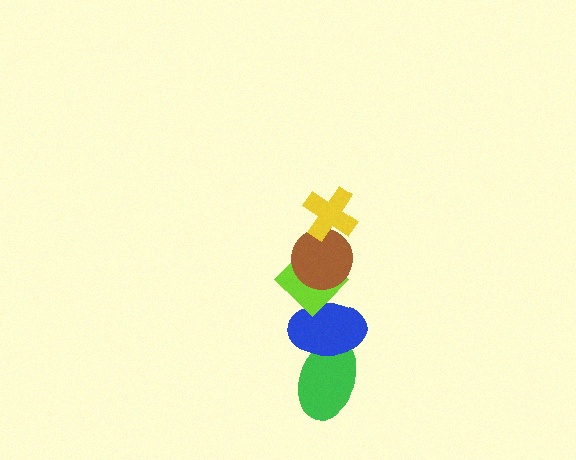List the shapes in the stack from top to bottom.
From top to bottom: the yellow cross, the brown circle, the lime diamond, the blue ellipse, the green ellipse.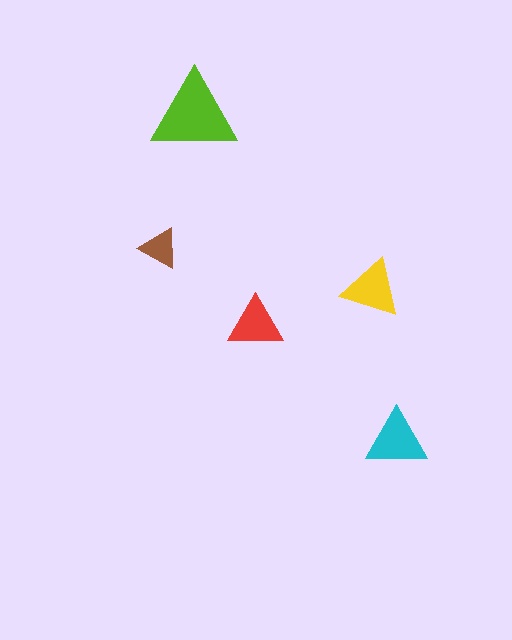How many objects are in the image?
There are 5 objects in the image.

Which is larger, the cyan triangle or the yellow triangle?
The cyan one.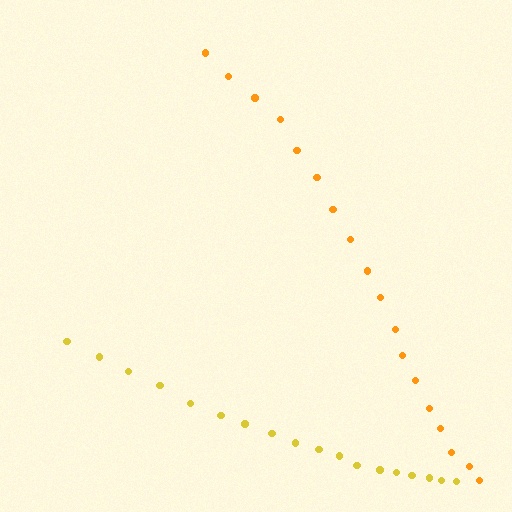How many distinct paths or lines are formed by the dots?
There are 2 distinct paths.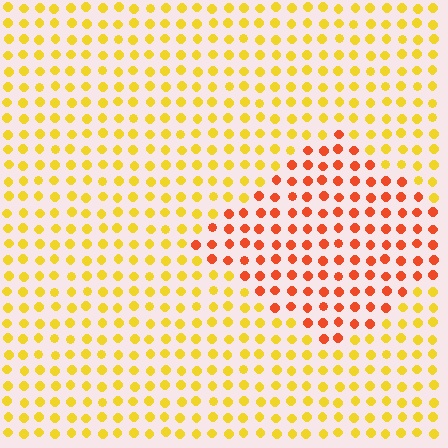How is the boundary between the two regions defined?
The boundary is defined purely by a slight shift in hue (about 42 degrees). Spacing, size, and orientation are identical on both sides.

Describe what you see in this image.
The image is filled with small yellow elements in a uniform arrangement. A diamond-shaped region is visible where the elements are tinted to a slightly different hue, forming a subtle color boundary.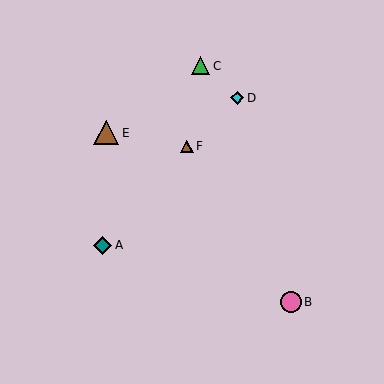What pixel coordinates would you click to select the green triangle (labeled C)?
Click at (201, 66) to select the green triangle C.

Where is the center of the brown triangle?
The center of the brown triangle is at (187, 146).